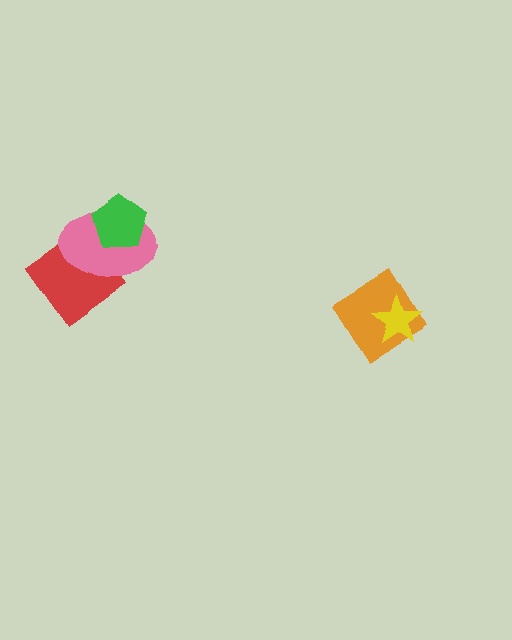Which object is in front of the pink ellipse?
The green pentagon is in front of the pink ellipse.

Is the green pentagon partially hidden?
No, no other shape covers it.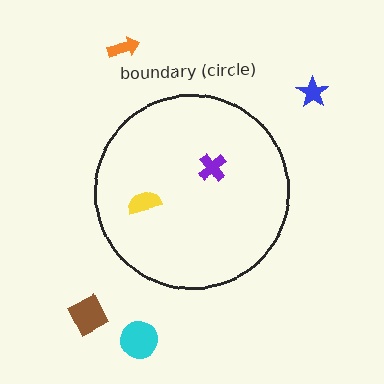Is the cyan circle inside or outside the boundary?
Outside.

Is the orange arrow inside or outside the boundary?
Outside.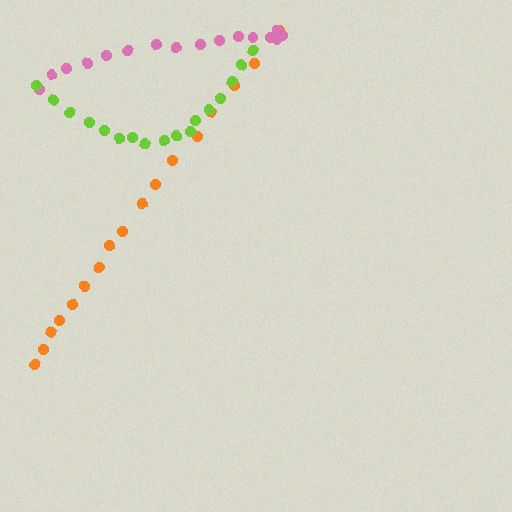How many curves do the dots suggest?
There are 3 distinct paths.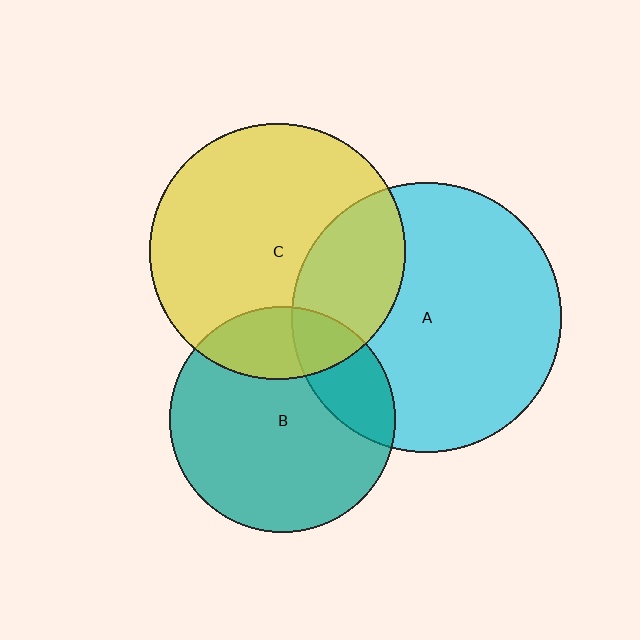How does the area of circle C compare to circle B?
Approximately 1.3 times.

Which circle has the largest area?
Circle A (cyan).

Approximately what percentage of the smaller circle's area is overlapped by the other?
Approximately 20%.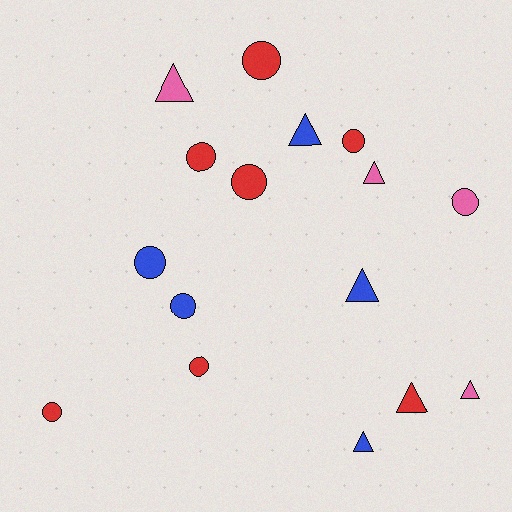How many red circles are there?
There are 6 red circles.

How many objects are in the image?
There are 16 objects.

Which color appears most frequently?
Red, with 7 objects.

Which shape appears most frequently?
Circle, with 9 objects.